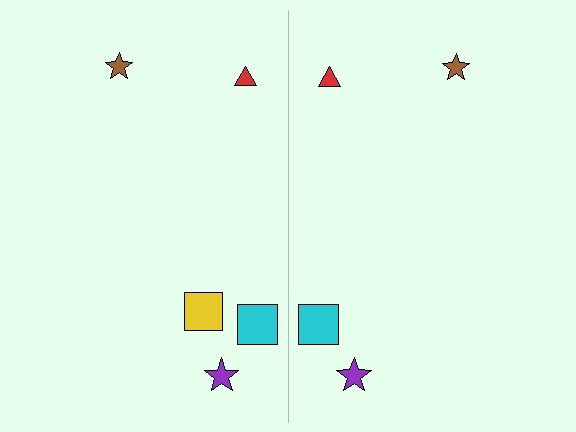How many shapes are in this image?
There are 9 shapes in this image.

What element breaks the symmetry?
A yellow square is missing from the right side.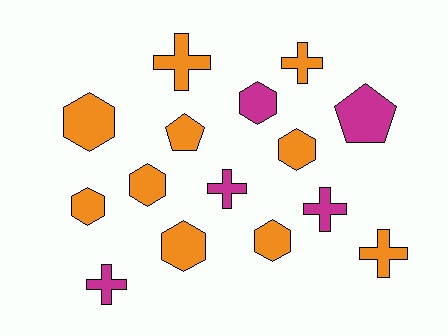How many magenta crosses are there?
There are 3 magenta crosses.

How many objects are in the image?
There are 15 objects.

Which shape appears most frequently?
Hexagon, with 7 objects.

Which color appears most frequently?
Orange, with 10 objects.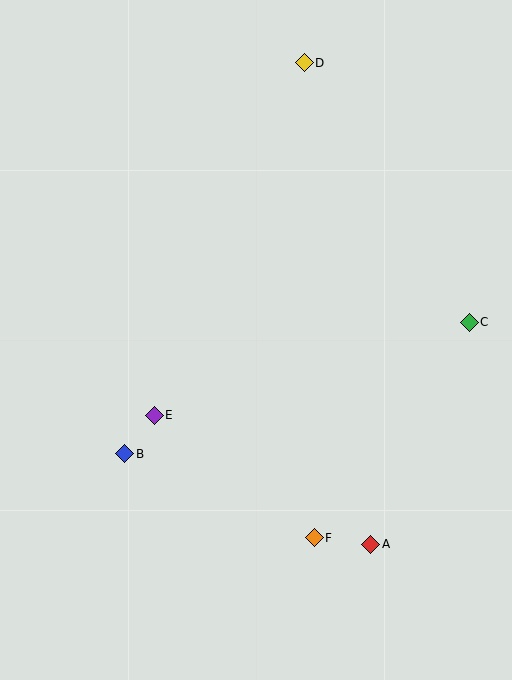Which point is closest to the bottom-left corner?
Point B is closest to the bottom-left corner.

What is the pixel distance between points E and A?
The distance between E and A is 252 pixels.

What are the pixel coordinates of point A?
Point A is at (371, 544).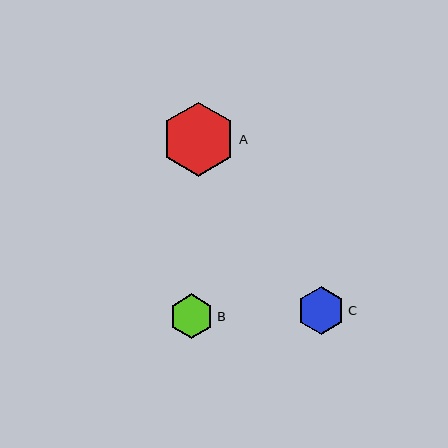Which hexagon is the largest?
Hexagon A is the largest with a size of approximately 74 pixels.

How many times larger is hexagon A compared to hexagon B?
Hexagon A is approximately 1.7 times the size of hexagon B.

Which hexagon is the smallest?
Hexagon B is the smallest with a size of approximately 44 pixels.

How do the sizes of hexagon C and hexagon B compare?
Hexagon C and hexagon B are approximately the same size.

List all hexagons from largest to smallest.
From largest to smallest: A, C, B.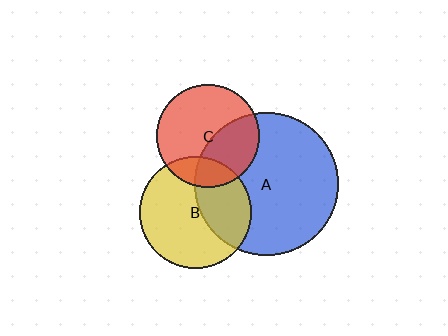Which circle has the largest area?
Circle A (blue).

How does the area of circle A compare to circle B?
Approximately 1.7 times.